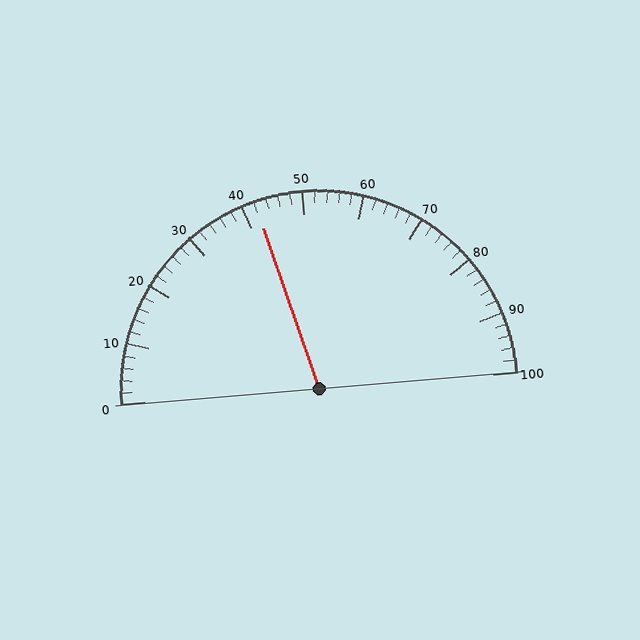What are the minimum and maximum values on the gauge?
The gauge ranges from 0 to 100.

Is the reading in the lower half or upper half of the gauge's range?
The reading is in the lower half of the range (0 to 100).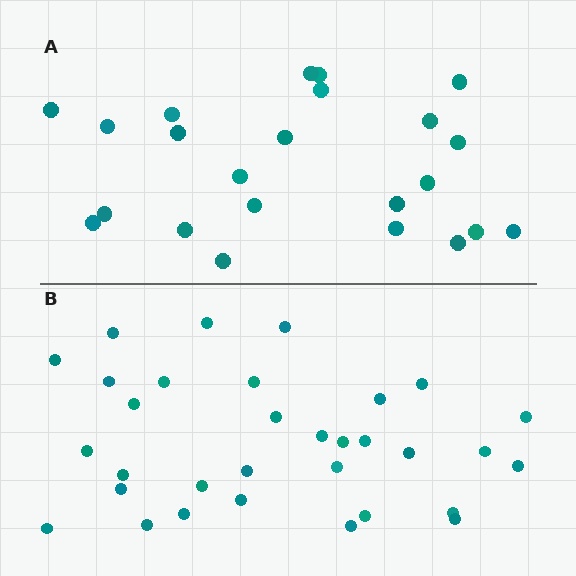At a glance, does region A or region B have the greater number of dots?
Region B (the bottom region) has more dots.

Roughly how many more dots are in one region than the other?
Region B has roughly 8 or so more dots than region A.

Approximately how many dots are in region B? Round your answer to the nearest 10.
About 30 dots. (The exact count is 32, which rounds to 30.)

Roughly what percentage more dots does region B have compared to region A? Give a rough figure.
About 40% more.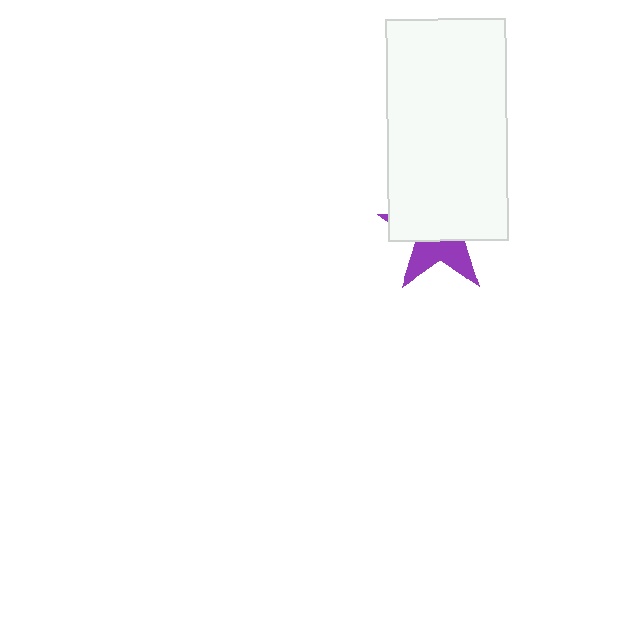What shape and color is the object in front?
The object in front is a white rectangle.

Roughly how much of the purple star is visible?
A small part of it is visible (roughly 38%).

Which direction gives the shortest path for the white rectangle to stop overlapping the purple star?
Moving up gives the shortest separation.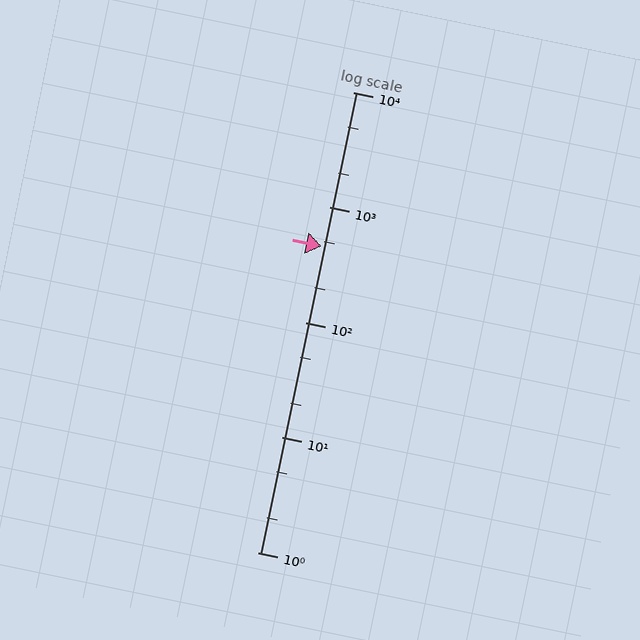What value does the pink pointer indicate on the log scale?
The pointer indicates approximately 460.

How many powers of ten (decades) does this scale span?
The scale spans 4 decades, from 1 to 10000.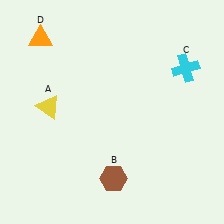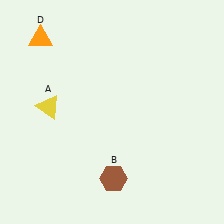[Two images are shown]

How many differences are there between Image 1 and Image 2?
There is 1 difference between the two images.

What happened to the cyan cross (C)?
The cyan cross (C) was removed in Image 2. It was in the top-right area of Image 1.